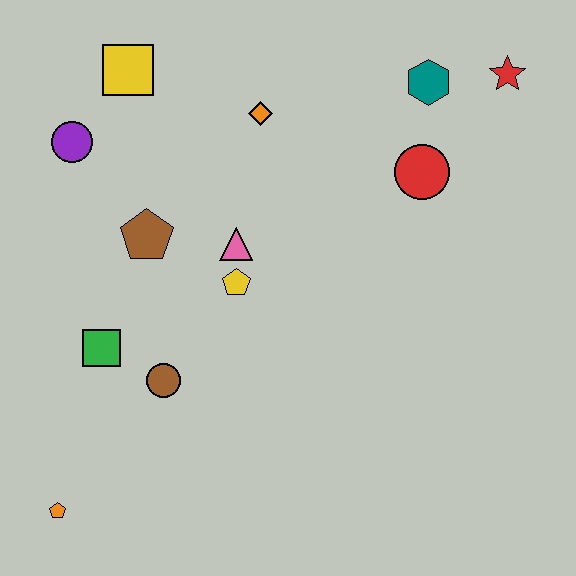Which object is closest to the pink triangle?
The yellow pentagon is closest to the pink triangle.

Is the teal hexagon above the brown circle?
Yes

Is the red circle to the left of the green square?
No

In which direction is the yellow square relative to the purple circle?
The yellow square is above the purple circle.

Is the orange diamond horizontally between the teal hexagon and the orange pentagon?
Yes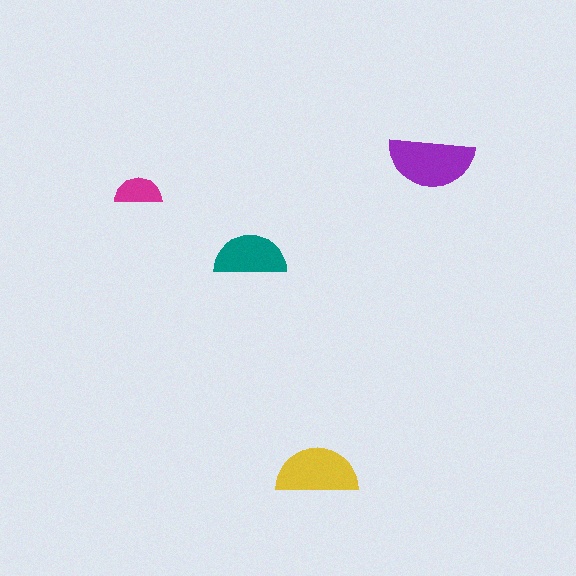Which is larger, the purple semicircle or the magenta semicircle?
The purple one.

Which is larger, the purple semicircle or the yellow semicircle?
The purple one.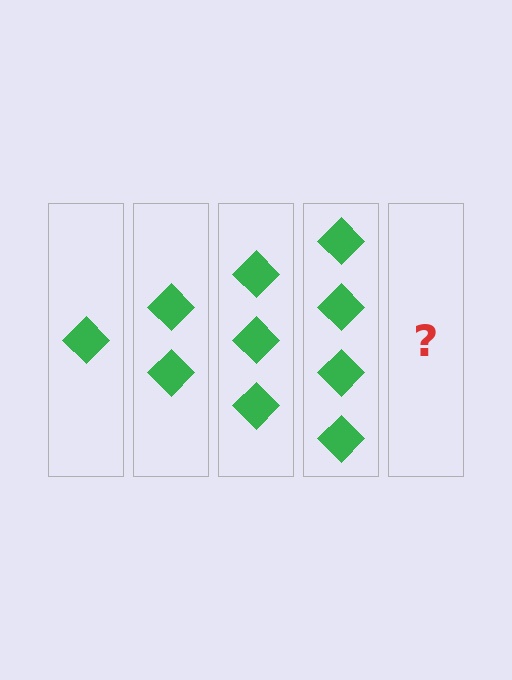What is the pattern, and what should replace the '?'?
The pattern is that each step adds one more diamond. The '?' should be 5 diamonds.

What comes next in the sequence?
The next element should be 5 diamonds.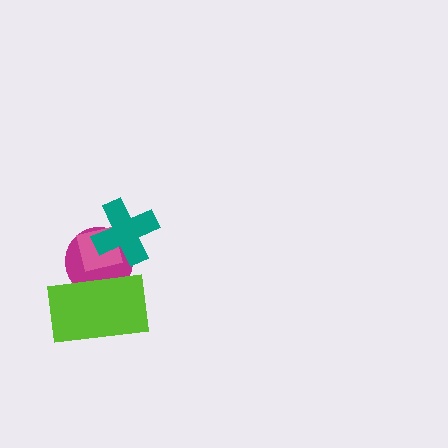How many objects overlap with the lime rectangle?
2 objects overlap with the lime rectangle.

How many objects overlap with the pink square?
3 objects overlap with the pink square.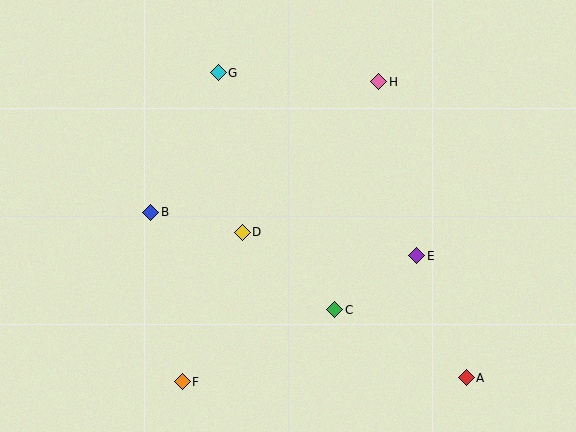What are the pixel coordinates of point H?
Point H is at (379, 82).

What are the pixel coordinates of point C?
Point C is at (335, 310).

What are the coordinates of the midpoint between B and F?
The midpoint between B and F is at (167, 297).